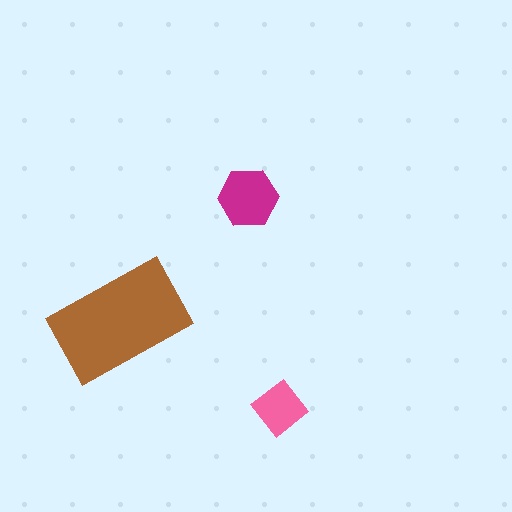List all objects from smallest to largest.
The pink diamond, the magenta hexagon, the brown rectangle.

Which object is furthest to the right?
The pink diamond is rightmost.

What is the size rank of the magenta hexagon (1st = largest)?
2nd.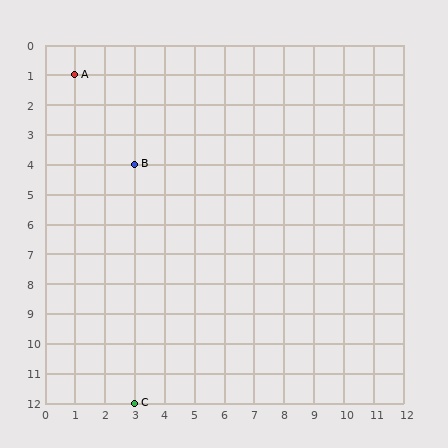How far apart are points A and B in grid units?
Points A and B are 2 columns and 3 rows apart (about 3.6 grid units diagonally).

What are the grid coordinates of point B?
Point B is at grid coordinates (3, 4).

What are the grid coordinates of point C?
Point C is at grid coordinates (3, 12).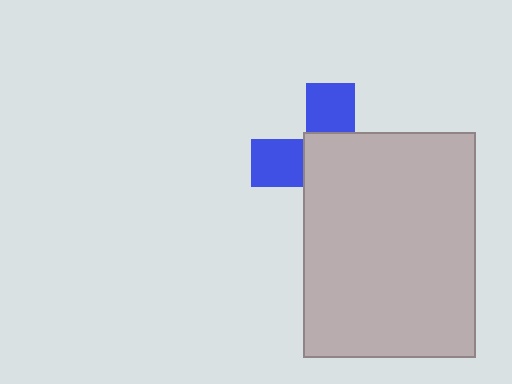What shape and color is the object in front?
The object in front is a light gray rectangle.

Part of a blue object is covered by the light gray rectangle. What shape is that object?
It is a cross.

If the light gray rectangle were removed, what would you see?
You would see the complete blue cross.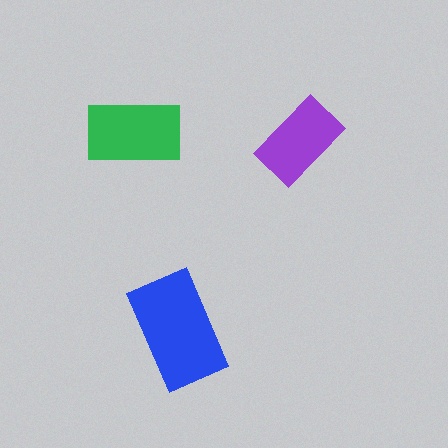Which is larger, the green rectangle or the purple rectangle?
The green one.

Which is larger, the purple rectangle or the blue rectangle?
The blue one.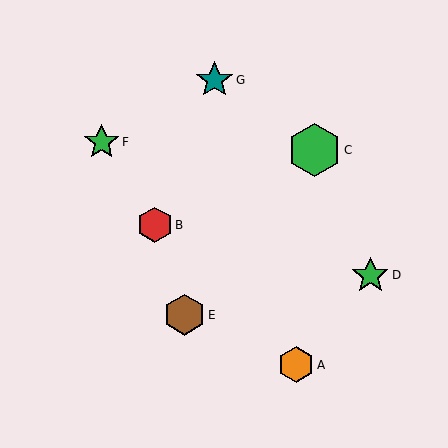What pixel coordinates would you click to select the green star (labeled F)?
Click at (102, 142) to select the green star F.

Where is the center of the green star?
The center of the green star is at (370, 275).